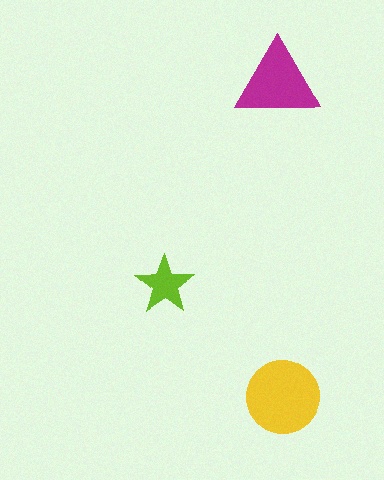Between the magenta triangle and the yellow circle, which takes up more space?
The yellow circle.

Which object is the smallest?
The lime star.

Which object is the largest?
The yellow circle.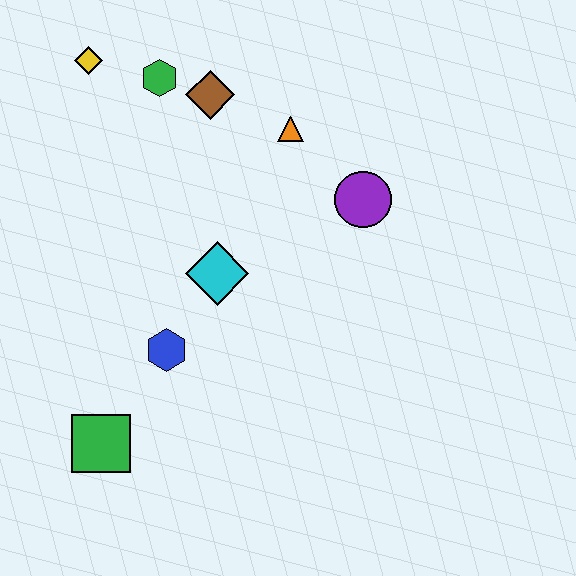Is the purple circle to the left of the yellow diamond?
No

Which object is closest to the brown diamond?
The green hexagon is closest to the brown diamond.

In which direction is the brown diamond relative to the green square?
The brown diamond is above the green square.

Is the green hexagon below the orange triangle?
No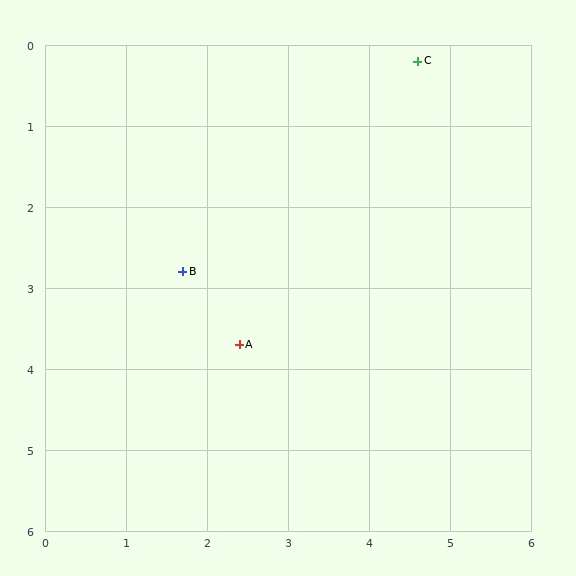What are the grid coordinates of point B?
Point B is at approximately (1.7, 2.8).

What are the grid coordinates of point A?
Point A is at approximately (2.4, 3.7).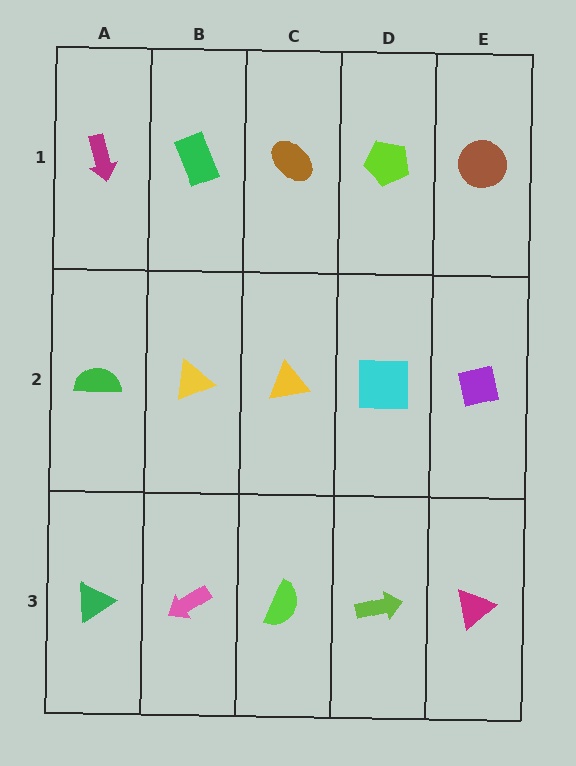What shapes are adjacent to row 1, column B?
A yellow triangle (row 2, column B), a magenta arrow (row 1, column A), a brown ellipse (row 1, column C).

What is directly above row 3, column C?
A yellow triangle.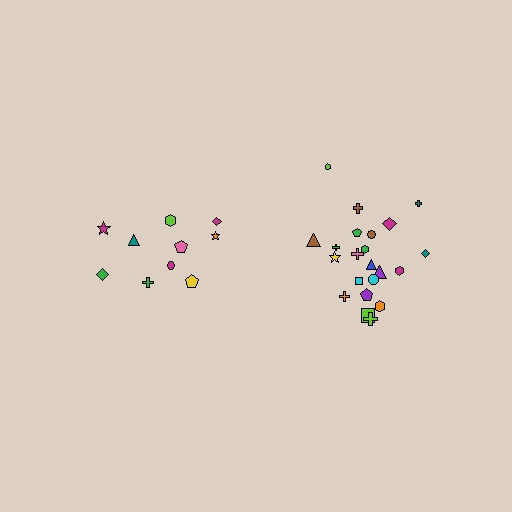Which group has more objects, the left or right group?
The right group.